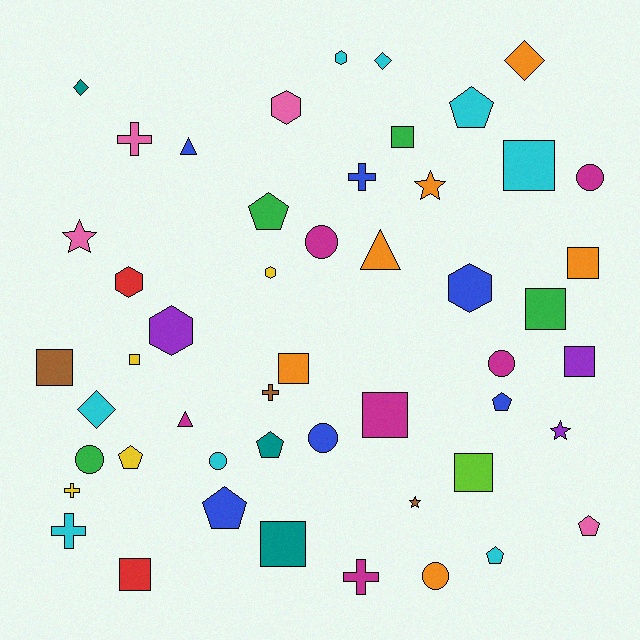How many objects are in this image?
There are 50 objects.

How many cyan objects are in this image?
There are 8 cyan objects.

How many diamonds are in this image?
There are 4 diamonds.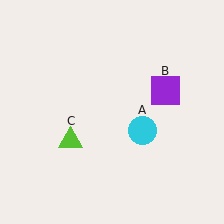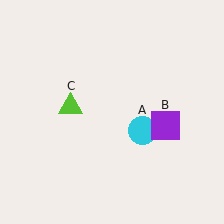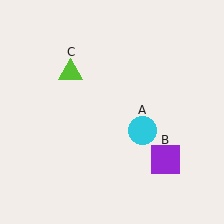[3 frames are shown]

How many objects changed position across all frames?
2 objects changed position: purple square (object B), lime triangle (object C).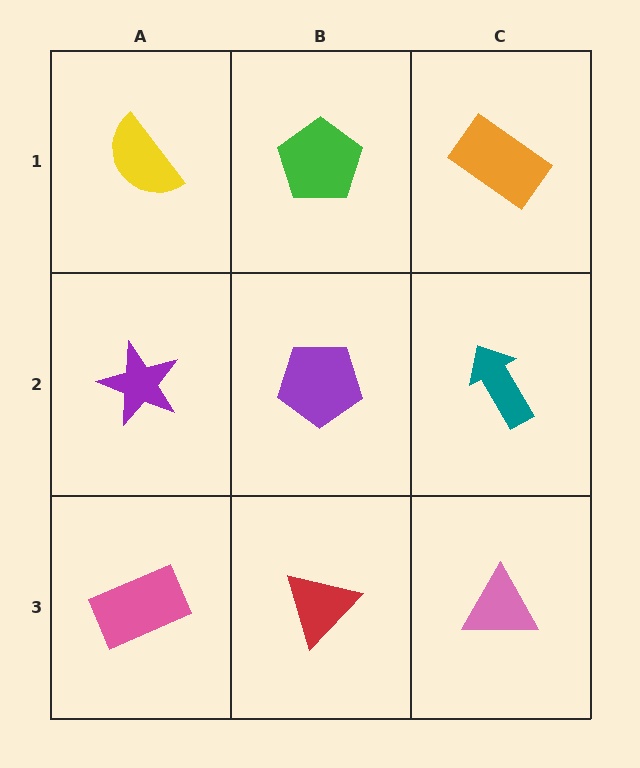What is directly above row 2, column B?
A green pentagon.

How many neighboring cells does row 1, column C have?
2.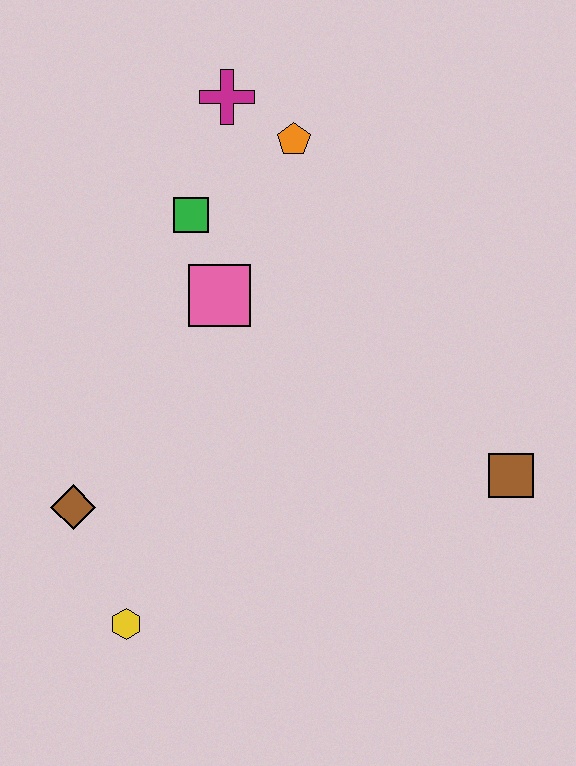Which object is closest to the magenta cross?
The orange pentagon is closest to the magenta cross.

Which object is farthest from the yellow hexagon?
The magenta cross is farthest from the yellow hexagon.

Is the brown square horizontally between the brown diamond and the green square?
No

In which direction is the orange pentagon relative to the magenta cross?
The orange pentagon is to the right of the magenta cross.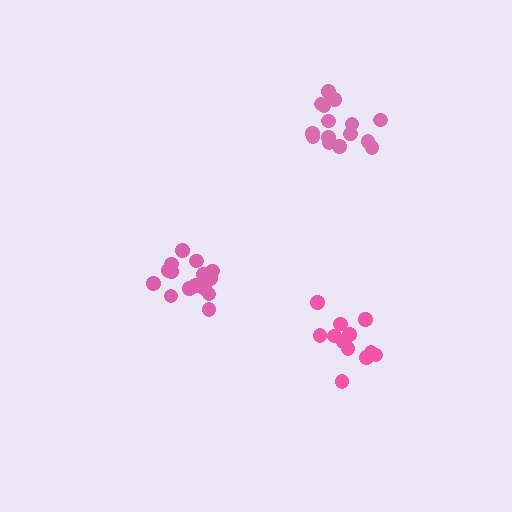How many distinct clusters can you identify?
There are 3 distinct clusters.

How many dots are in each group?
Group 1: 13 dots, Group 2: 15 dots, Group 3: 16 dots (44 total).